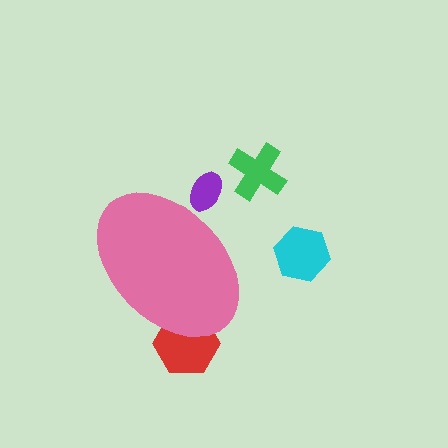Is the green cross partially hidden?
No, the green cross is fully visible.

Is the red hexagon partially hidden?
Yes, the red hexagon is partially hidden behind the pink ellipse.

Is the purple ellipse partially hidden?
Yes, the purple ellipse is partially hidden behind the pink ellipse.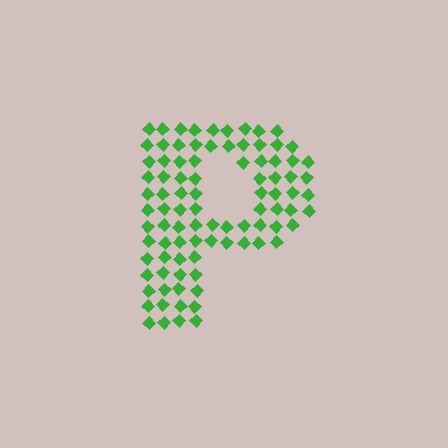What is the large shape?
The large shape is the letter P.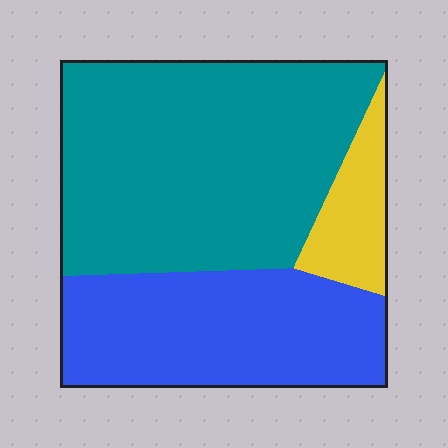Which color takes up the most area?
Teal, at roughly 55%.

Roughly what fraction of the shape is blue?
Blue takes up about one third (1/3) of the shape.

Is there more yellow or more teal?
Teal.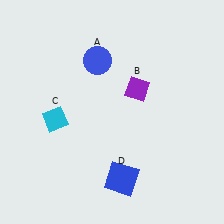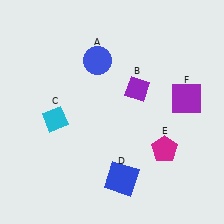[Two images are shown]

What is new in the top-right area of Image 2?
A purple square (F) was added in the top-right area of Image 2.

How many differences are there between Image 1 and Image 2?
There are 2 differences between the two images.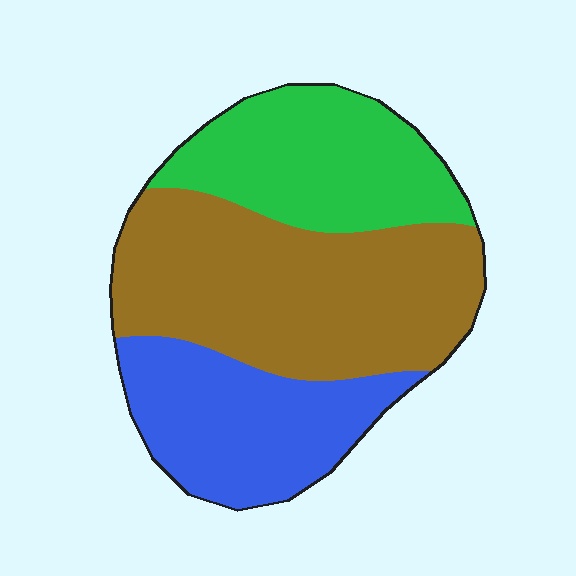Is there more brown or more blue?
Brown.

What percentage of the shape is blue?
Blue takes up about one quarter (1/4) of the shape.